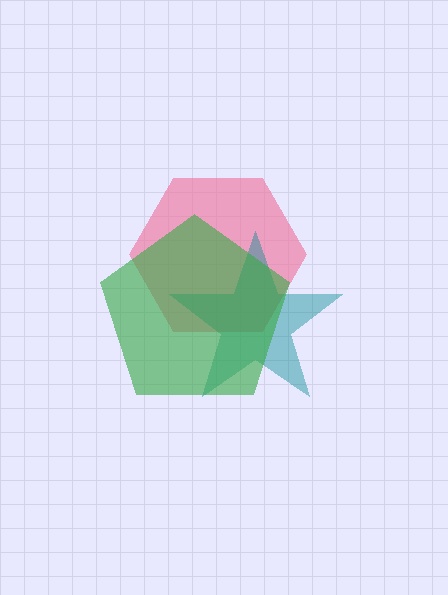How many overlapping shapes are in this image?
There are 3 overlapping shapes in the image.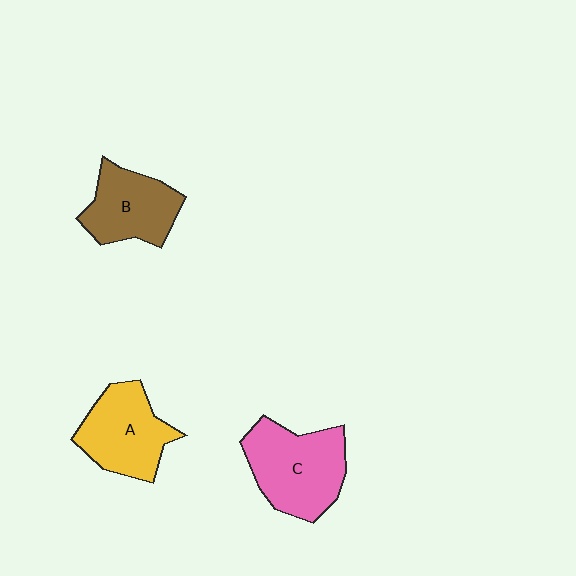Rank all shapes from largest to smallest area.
From largest to smallest: C (pink), A (yellow), B (brown).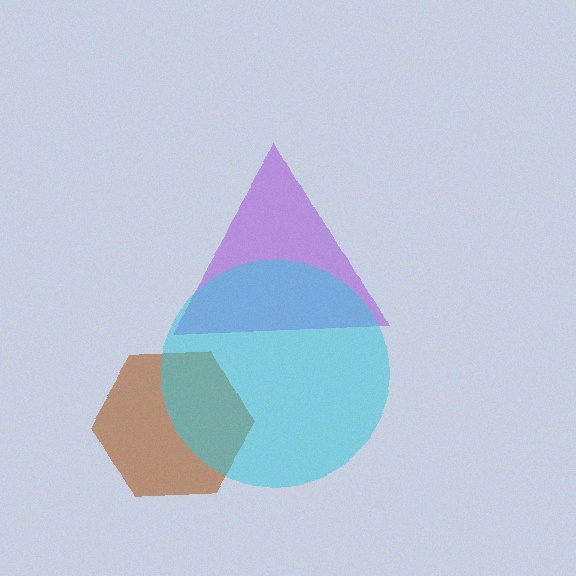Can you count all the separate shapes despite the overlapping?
Yes, there are 3 separate shapes.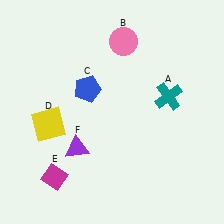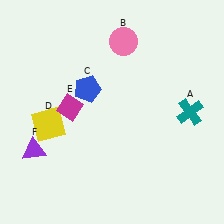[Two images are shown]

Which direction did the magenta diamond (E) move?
The magenta diamond (E) moved up.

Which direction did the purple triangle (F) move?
The purple triangle (F) moved left.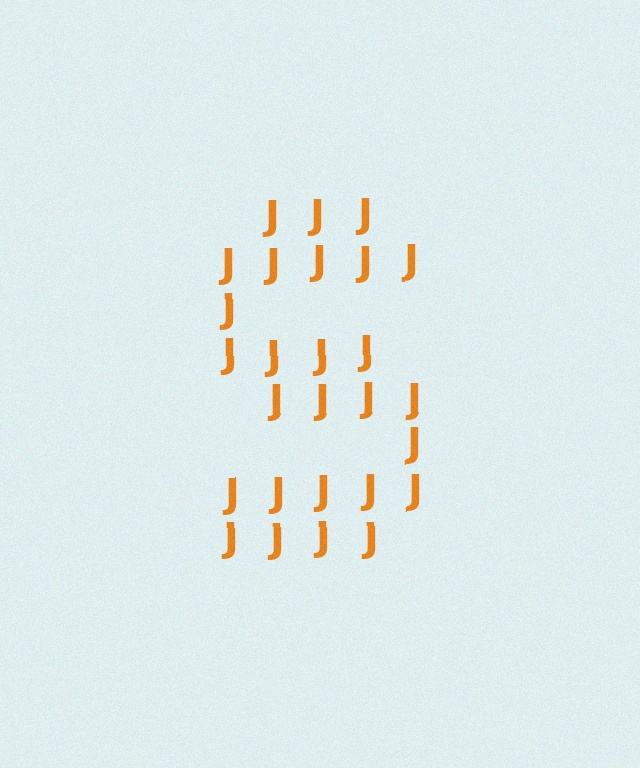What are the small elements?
The small elements are letter J's.